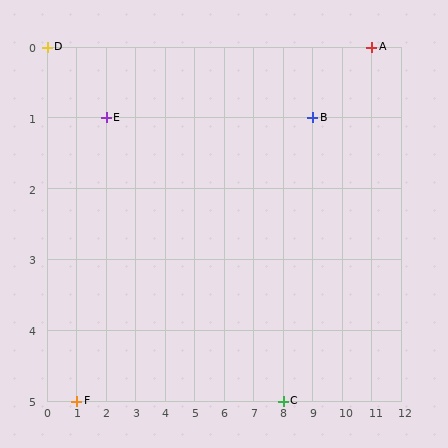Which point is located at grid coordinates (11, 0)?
Point A is at (11, 0).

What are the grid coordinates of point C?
Point C is at grid coordinates (8, 5).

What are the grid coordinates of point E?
Point E is at grid coordinates (2, 1).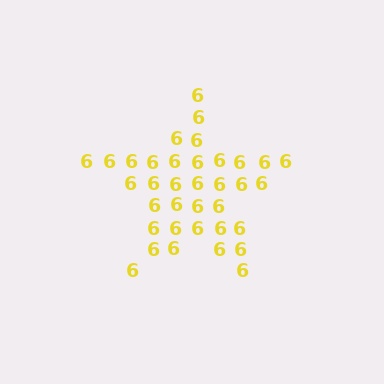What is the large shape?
The large shape is a star.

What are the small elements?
The small elements are digit 6's.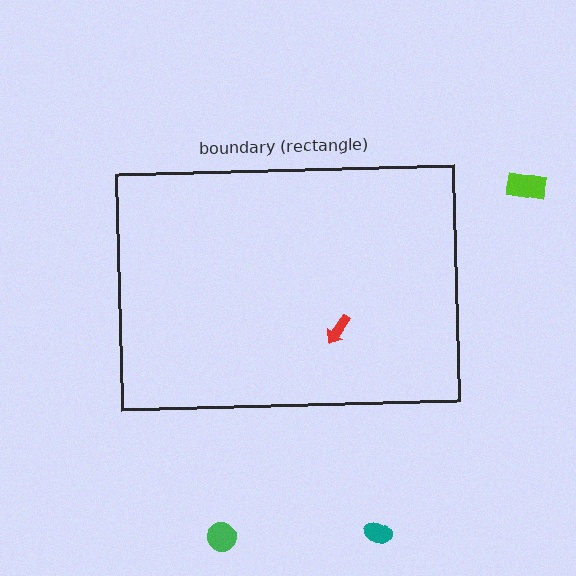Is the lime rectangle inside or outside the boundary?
Outside.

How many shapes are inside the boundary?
1 inside, 3 outside.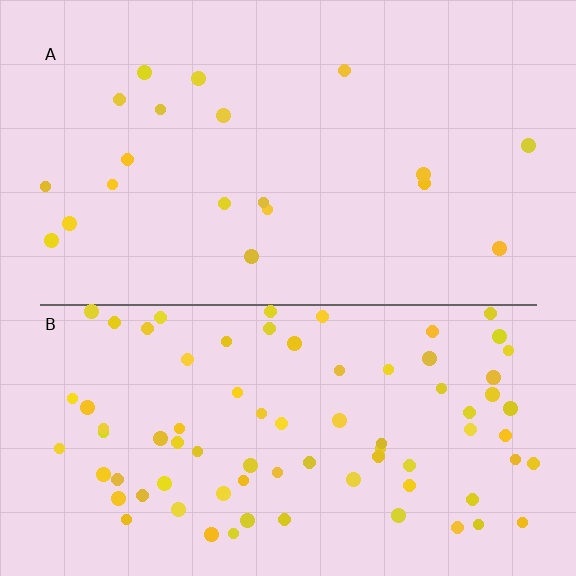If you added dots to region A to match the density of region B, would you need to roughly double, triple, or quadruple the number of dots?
Approximately quadruple.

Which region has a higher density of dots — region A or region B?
B (the bottom).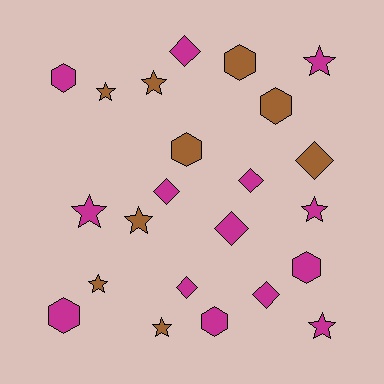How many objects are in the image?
There are 23 objects.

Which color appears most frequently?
Magenta, with 14 objects.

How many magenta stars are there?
There are 4 magenta stars.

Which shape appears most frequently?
Star, with 9 objects.